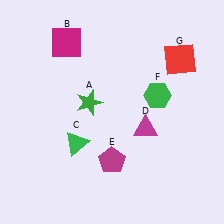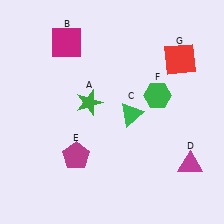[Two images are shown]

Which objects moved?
The objects that moved are: the green triangle (C), the magenta triangle (D), the magenta pentagon (E).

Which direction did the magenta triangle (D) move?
The magenta triangle (D) moved right.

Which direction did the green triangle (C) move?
The green triangle (C) moved right.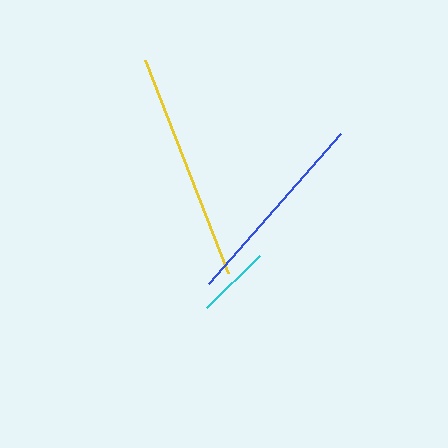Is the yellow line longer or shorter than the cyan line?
The yellow line is longer than the cyan line.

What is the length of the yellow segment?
The yellow segment is approximately 228 pixels long.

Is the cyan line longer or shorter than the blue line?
The blue line is longer than the cyan line.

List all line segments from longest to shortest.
From longest to shortest: yellow, blue, cyan.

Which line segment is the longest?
The yellow line is the longest at approximately 228 pixels.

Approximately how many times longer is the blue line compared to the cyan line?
The blue line is approximately 2.7 times the length of the cyan line.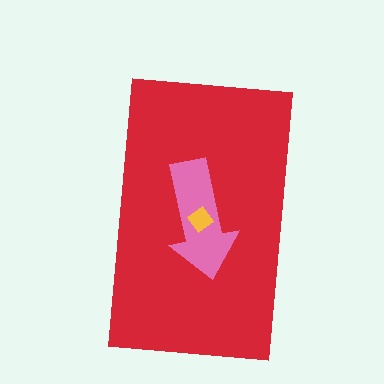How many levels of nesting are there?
3.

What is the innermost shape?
The yellow diamond.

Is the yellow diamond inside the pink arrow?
Yes.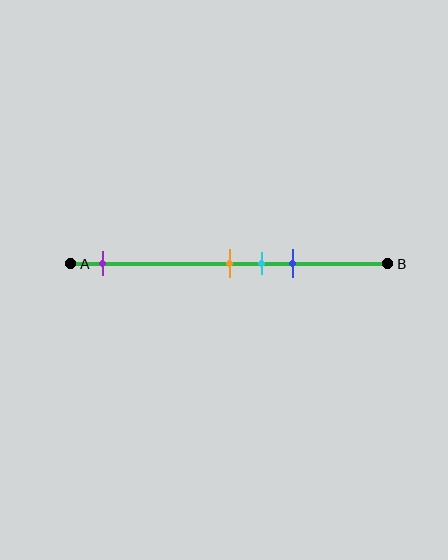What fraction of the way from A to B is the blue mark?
The blue mark is approximately 70% (0.7) of the way from A to B.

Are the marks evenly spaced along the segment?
No, the marks are not evenly spaced.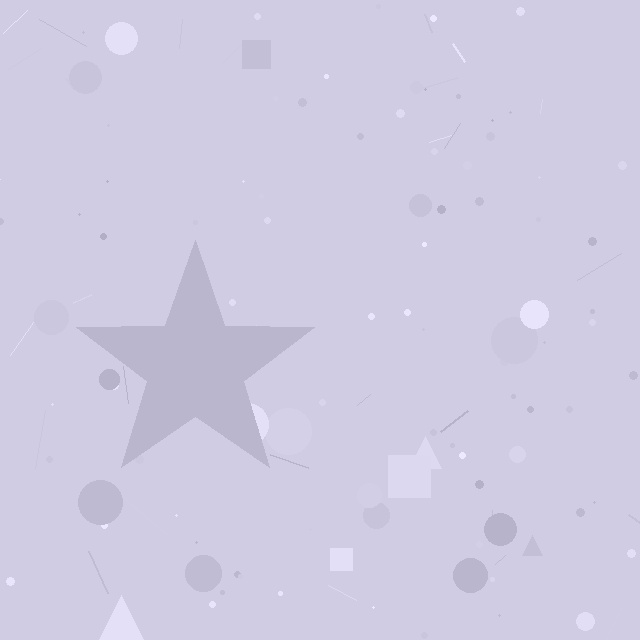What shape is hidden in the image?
A star is hidden in the image.